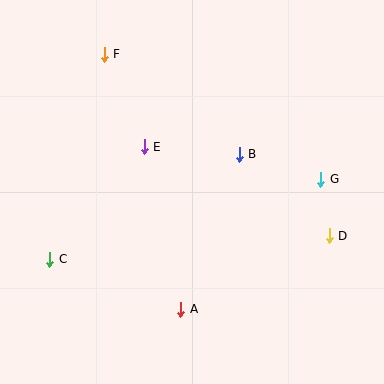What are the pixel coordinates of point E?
Point E is at (144, 147).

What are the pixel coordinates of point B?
Point B is at (239, 154).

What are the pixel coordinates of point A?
Point A is at (181, 309).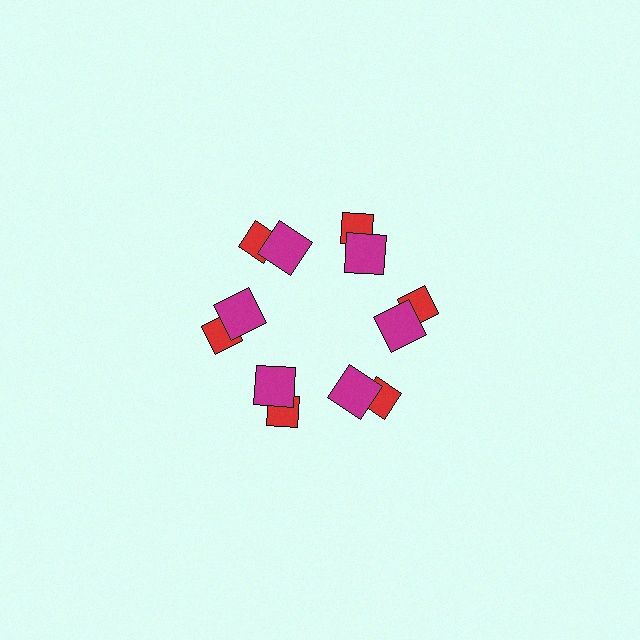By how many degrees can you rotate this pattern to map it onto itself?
The pattern maps onto itself every 60 degrees of rotation.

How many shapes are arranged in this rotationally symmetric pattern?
There are 12 shapes, arranged in 6 groups of 2.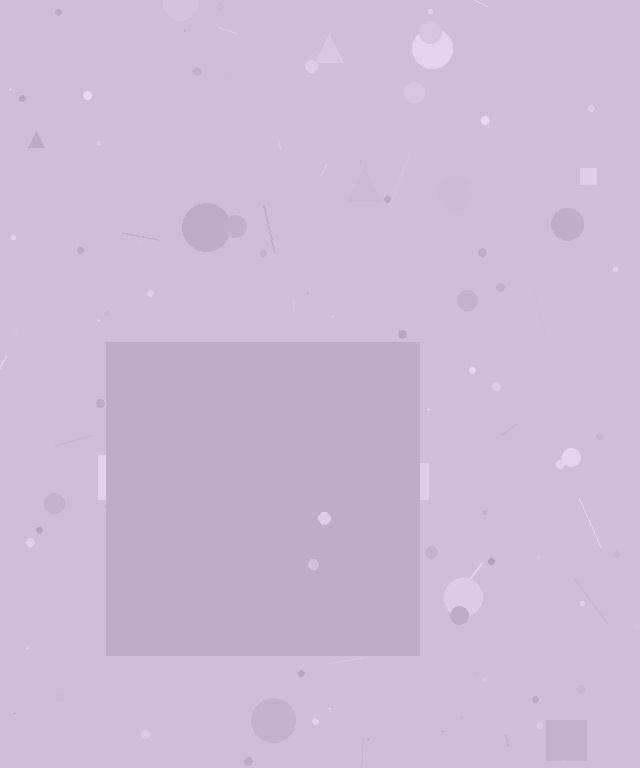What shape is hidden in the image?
A square is hidden in the image.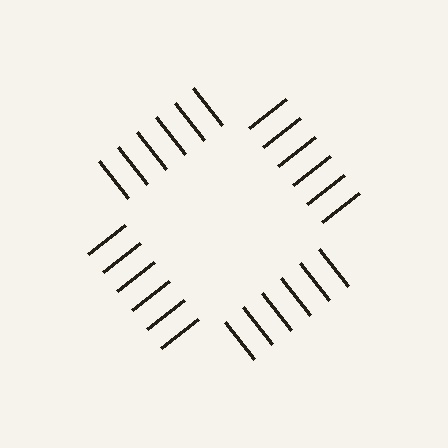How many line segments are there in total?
24 — 6 along each of the 4 edges.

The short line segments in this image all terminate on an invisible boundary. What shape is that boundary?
An illusory square — the line segments terminate on its edges but no continuous stroke is drawn.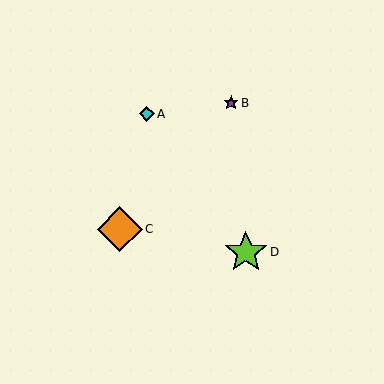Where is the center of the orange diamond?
The center of the orange diamond is at (120, 229).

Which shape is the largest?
The orange diamond (labeled C) is the largest.